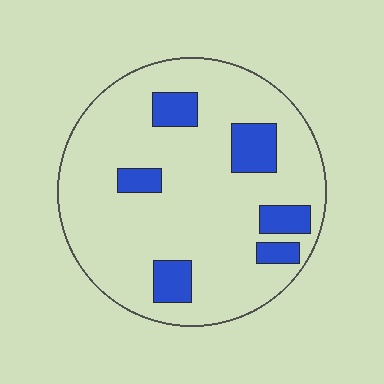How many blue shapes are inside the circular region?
6.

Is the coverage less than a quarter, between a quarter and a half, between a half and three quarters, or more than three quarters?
Less than a quarter.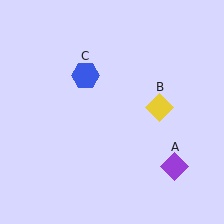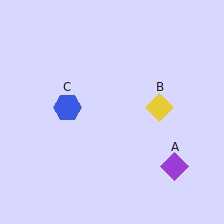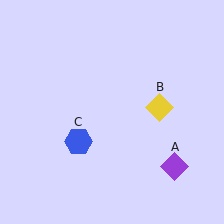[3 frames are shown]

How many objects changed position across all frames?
1 object changed position: blue hexagon (object C).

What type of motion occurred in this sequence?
The blue hexagon (object C) rotated counterclockwise around the center of the scene.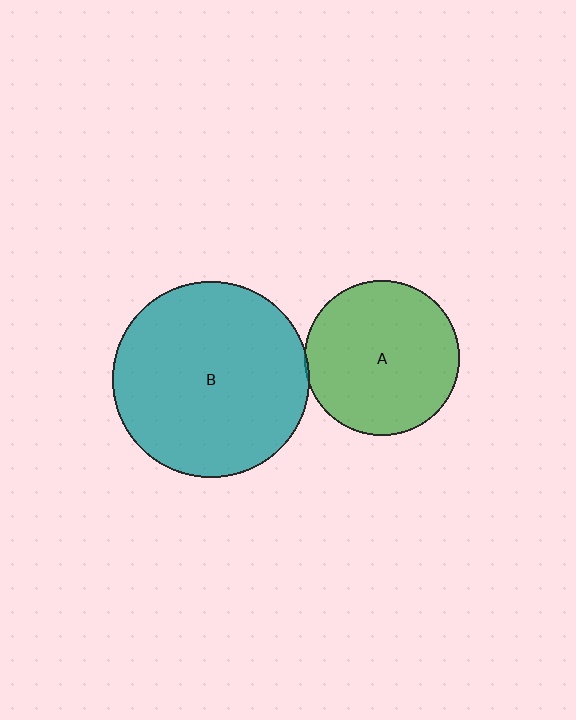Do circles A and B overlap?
Yes.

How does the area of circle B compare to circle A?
Approximately 1.6 times.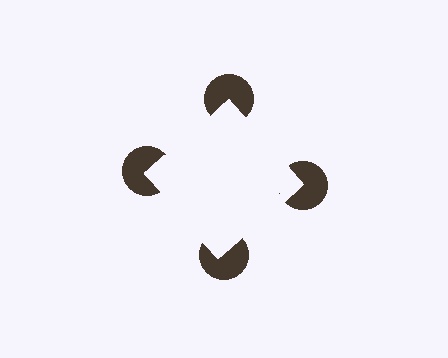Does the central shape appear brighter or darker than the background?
It typically appears slightly brighter than the background, even though no actual brightness change is drawn.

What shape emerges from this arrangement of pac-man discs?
An illusory square — its edges are inferred from the aligned wedge cuts in the pac-man discs, not physically drawn.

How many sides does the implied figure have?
4 sides.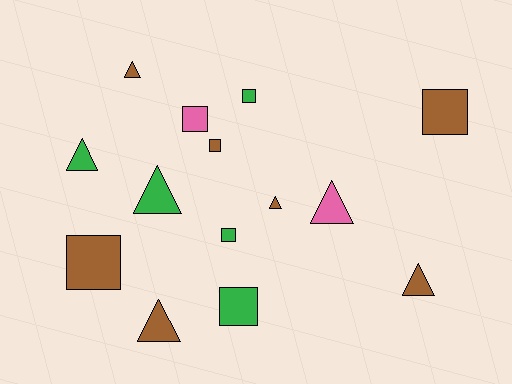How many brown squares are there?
There are 3 brown squares.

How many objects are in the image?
There are 14 objects.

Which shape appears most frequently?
Square, with 7 objects.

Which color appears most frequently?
Brown, with 7 objects.